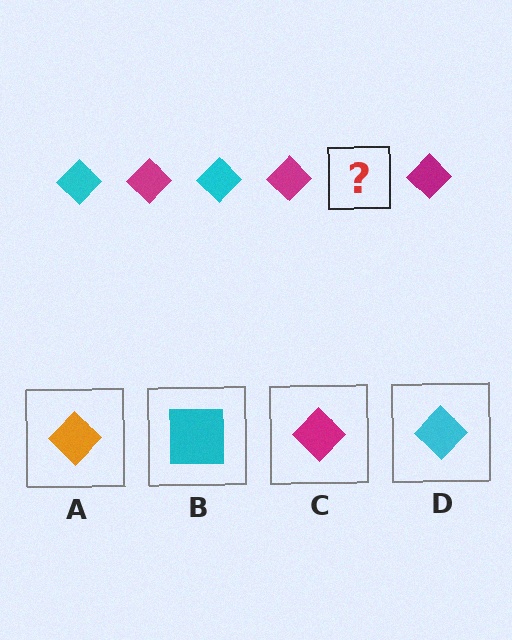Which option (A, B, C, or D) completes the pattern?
D.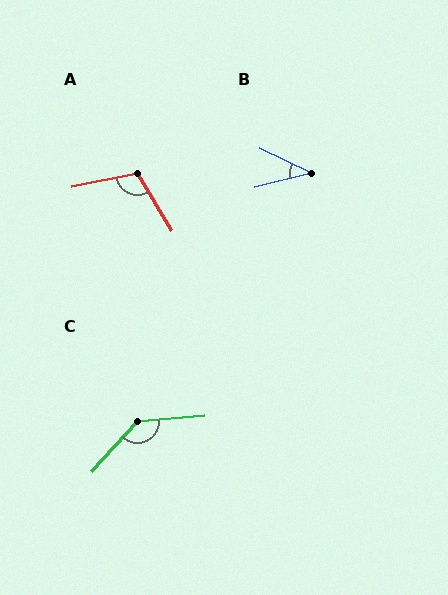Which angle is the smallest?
B, at approximately 39 degrees.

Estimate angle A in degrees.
Approximately 110 degrees.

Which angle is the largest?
C, at approximately 136 degrees.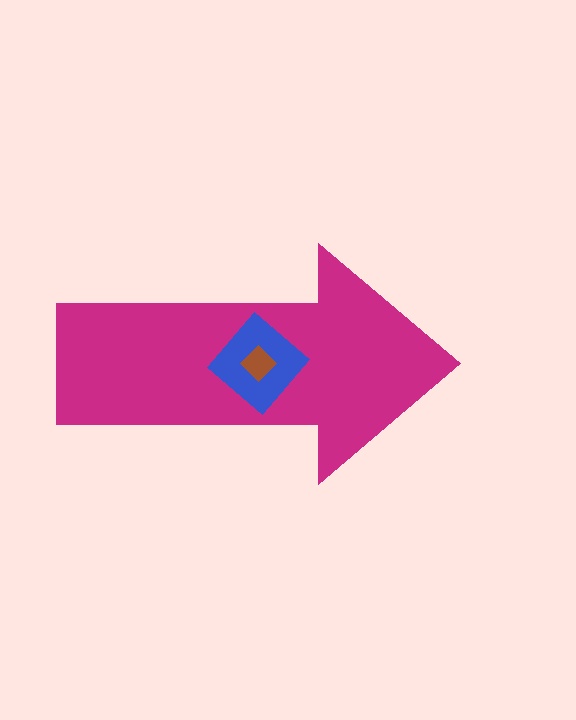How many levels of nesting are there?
3.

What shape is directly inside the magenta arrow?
The blue diamond.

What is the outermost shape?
The magenta arrow.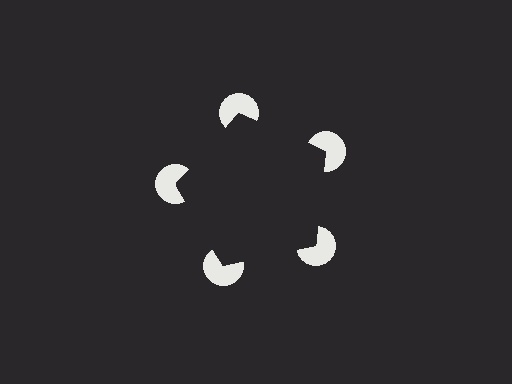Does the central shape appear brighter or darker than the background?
It typically appears slightly darker than the background, even though no actual brightness change is drawn.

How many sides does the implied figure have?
5 sides.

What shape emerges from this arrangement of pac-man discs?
An illusory pentagon — its edges are inferred from the aligned wedge cuts in the pac-man discs, not physically drawn.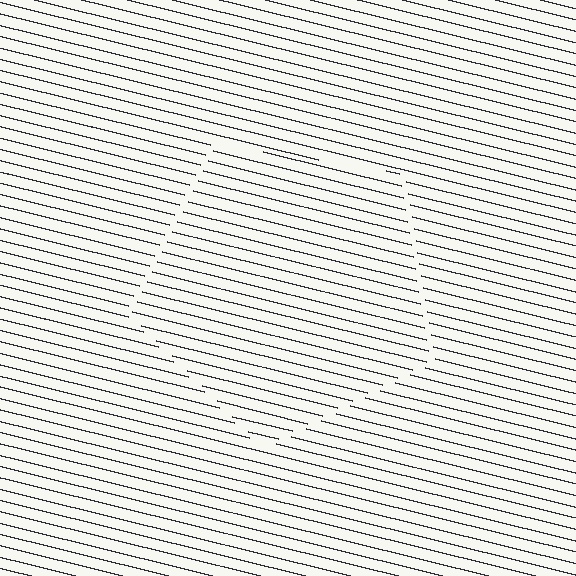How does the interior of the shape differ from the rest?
The interior of the shape contains the same grating, shifted by half a period — the contour is defined by the phase discontinuity where line-ends from the inner and outer gratings abut.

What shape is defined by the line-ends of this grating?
An illusory pentagon. The interior of the shape contains the same grating, shifted by half a period — the contour is defined by the phase discontinuity where line-ends from the inner and outer gratings abut.